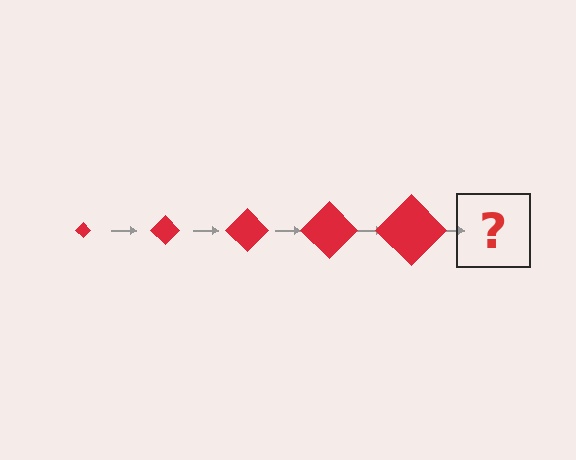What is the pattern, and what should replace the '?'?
The pattern is that the diamond gets progressively larger each step. The '?' should be a red diamond, larger than the previous one.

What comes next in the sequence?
The next element should be a red diamond, larger than the previous one.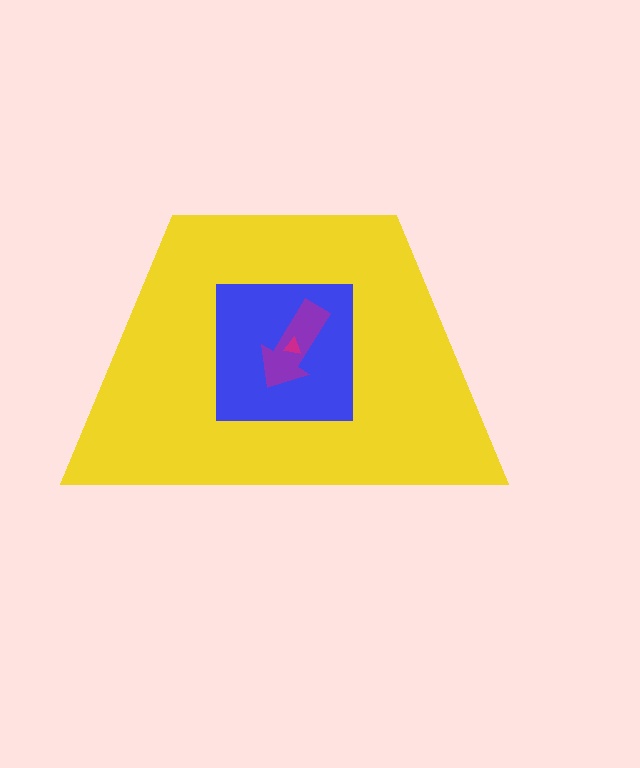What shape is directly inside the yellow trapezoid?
The blue square.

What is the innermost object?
The magenta triangle.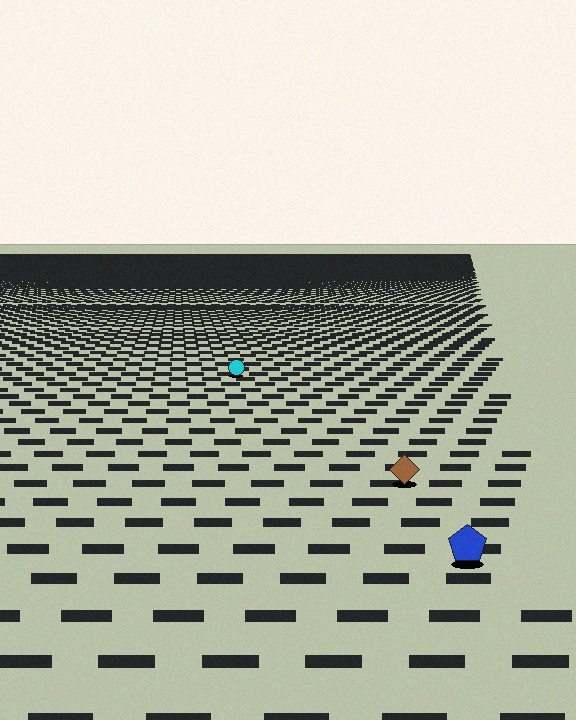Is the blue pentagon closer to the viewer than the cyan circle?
Yes. The blue pentagon is closer — you can tell from the texture gradient: the ground texture is coarser near it.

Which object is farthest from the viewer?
The cyan circle is farthest from the viewer. It appears smaller and the ground texture around it is denser.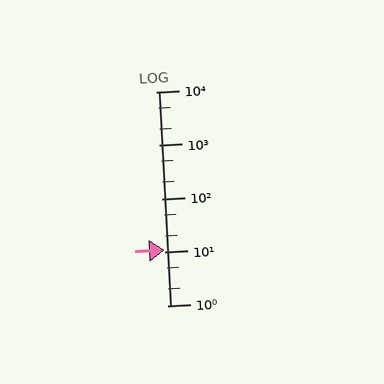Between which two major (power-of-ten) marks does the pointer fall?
The pointer is between 10 and 100.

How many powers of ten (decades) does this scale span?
The scale spans 4 decades, from 1 to 10000.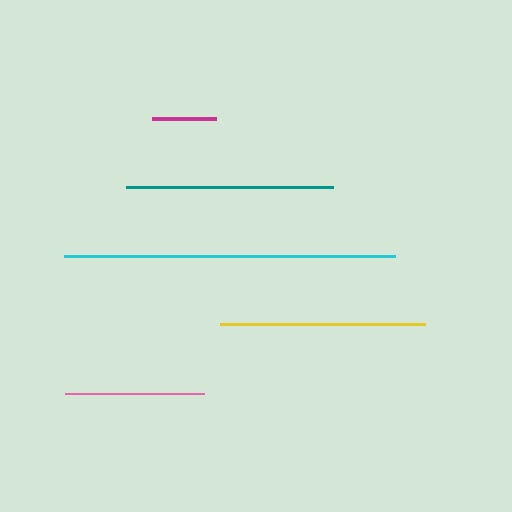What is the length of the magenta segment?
The magenta segment is approximately 64 pixels long.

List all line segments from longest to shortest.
From longest to shortest: cyan, teal, yellow, pink, magenta.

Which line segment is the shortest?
The magenta line is the shortest at approximately 64 pixels.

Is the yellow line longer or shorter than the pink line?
The yellow line is longer than the pink line.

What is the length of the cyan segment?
The cyan segment is approximately 330 pixels long.